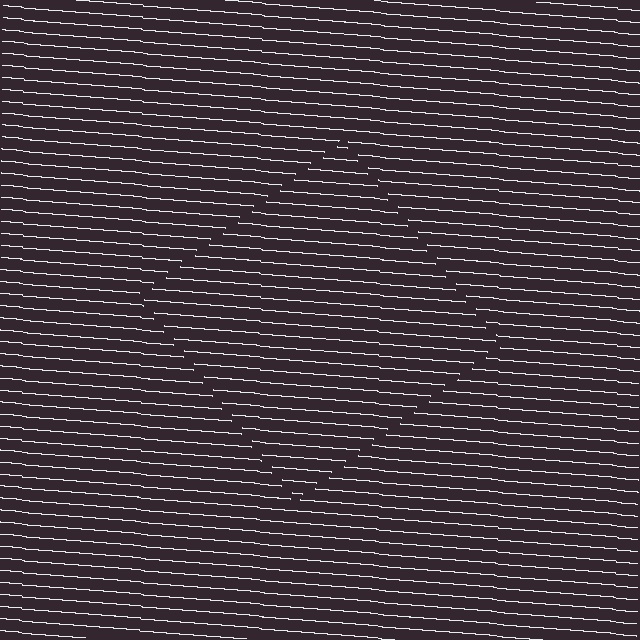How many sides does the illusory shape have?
4 sides — the line-ends trace a square.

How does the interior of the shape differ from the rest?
The interior of the shape contains the same grating, shifted by half a period — the contour is defined by the phase discontinuity where line-ends from the inner and outer gratings abut.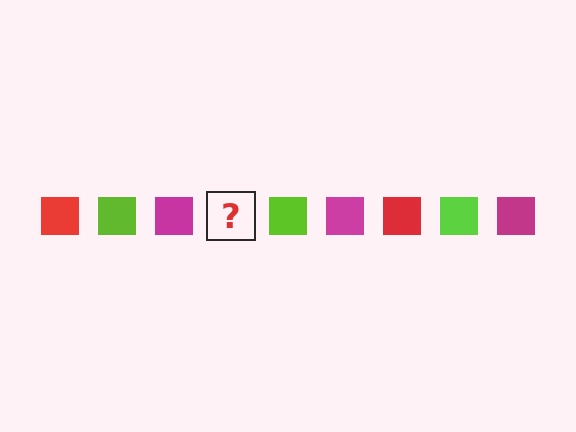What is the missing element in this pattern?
The missing element is a red square.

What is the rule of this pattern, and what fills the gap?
The rule is that the pattern cycles through red, lime, magenta squares. The gap should be filled with a red square.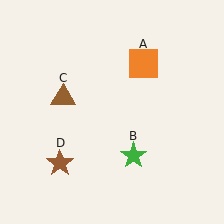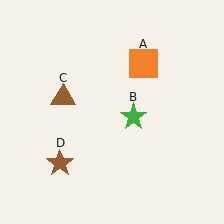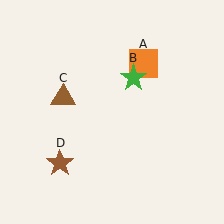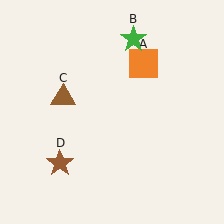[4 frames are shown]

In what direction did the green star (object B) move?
The green star (object B) moved up.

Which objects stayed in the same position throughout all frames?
Orange square (object A) and brown triangle (object C) and brown star (object D) remained stationary.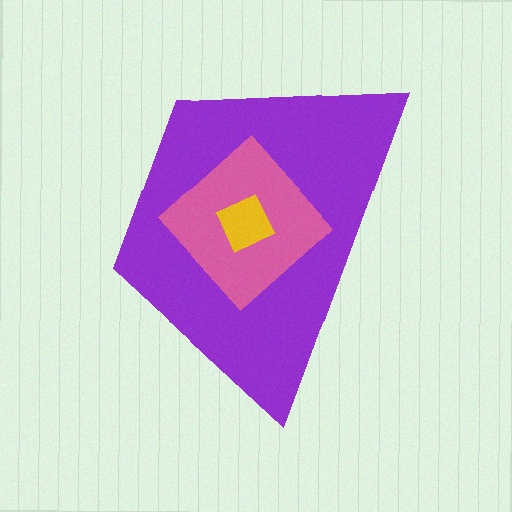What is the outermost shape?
The purple trapezoid.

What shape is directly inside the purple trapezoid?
The pink diamond.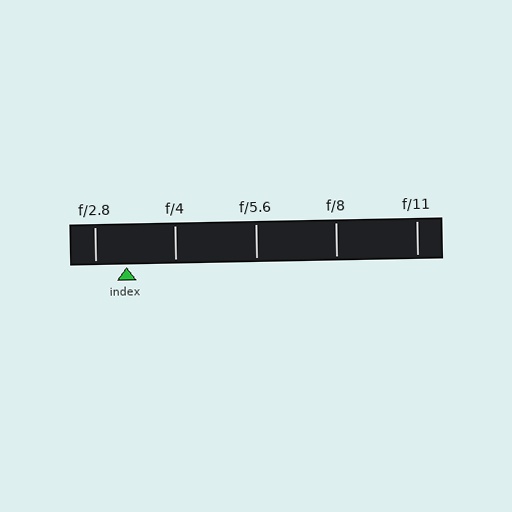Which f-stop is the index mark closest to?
The index mark is closest to f/2.8.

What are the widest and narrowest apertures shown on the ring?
The widest aperture shown is f/2.8 and the narrowest is f/11.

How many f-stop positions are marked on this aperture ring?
There are 5 f-stop positions marked.